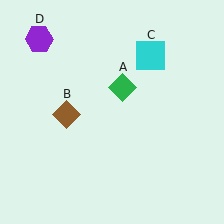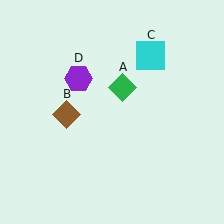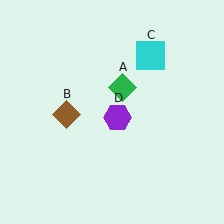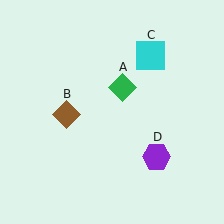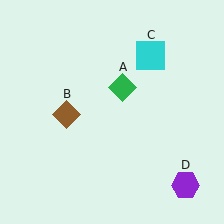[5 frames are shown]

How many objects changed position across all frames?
1 object changed position: purple hexagon (object D).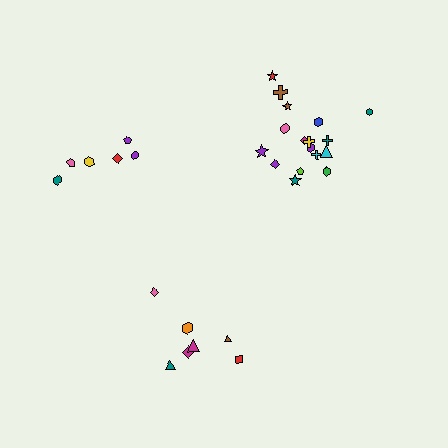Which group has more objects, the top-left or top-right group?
The top-right group.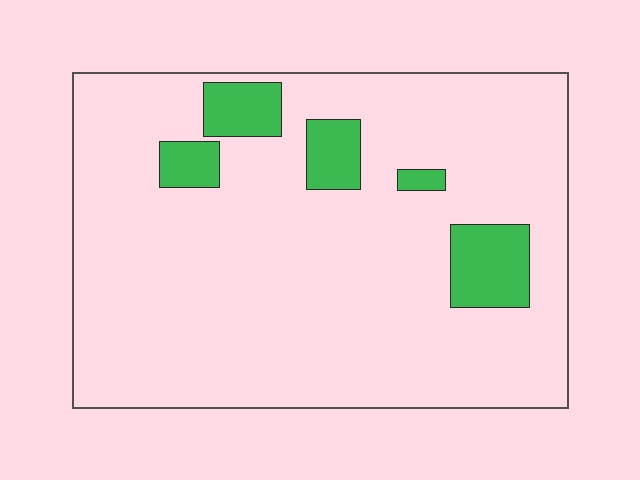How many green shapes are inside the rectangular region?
5.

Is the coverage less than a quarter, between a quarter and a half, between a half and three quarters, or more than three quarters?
Less than a quarter.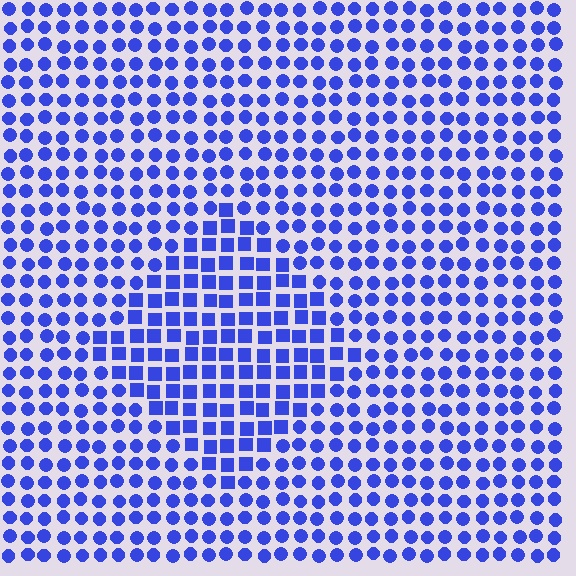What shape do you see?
I see a diamond.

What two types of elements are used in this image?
The image uses squares inside the diamond region and circles outside it.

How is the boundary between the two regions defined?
The boundary is defined by a change in element shape: squares inside vs. circles outside. All elements share the same color and spacing.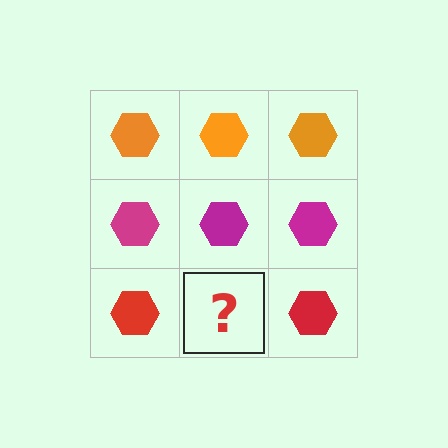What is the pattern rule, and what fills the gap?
The rule is that each row has a consistent color. The gap should be filled with a red hexagon.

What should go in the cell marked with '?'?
The missing cell should contain a red hexagon.